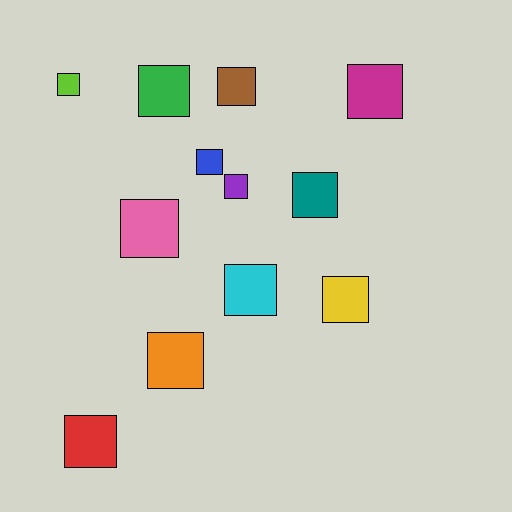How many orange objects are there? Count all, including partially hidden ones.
There is 1 orange object.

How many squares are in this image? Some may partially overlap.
There are 12 squares.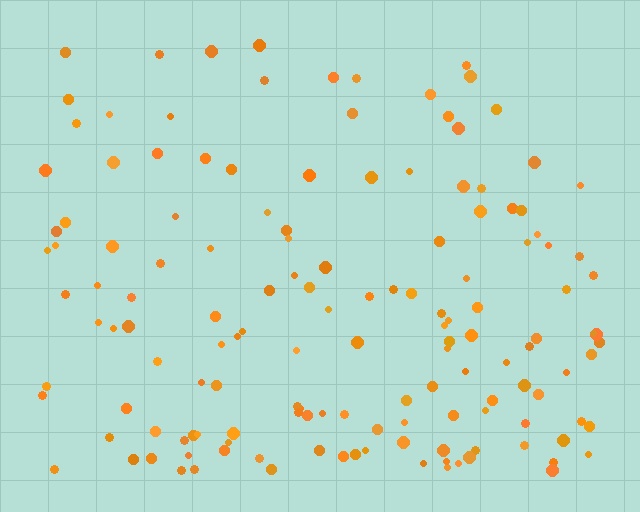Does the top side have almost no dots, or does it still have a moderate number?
Still a moderate number, just noticeably fewer than the bottom.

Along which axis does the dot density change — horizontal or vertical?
Vertical.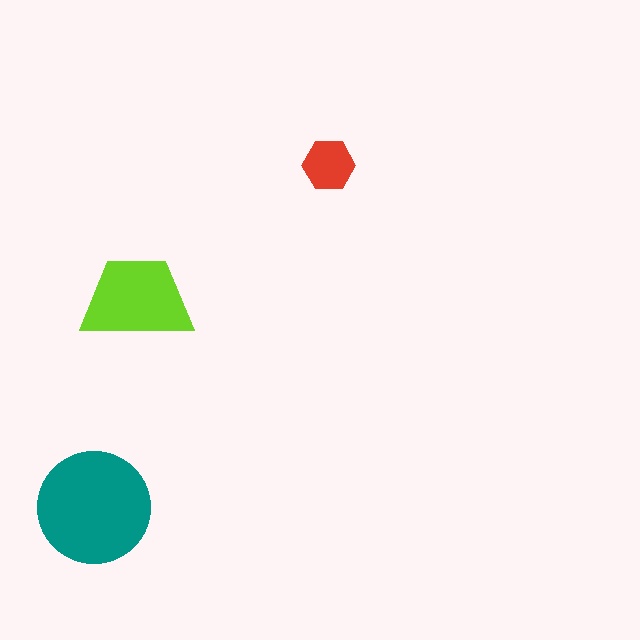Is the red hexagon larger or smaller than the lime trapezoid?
Smaller.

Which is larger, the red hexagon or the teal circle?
The teal circle.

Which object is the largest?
The teal circle.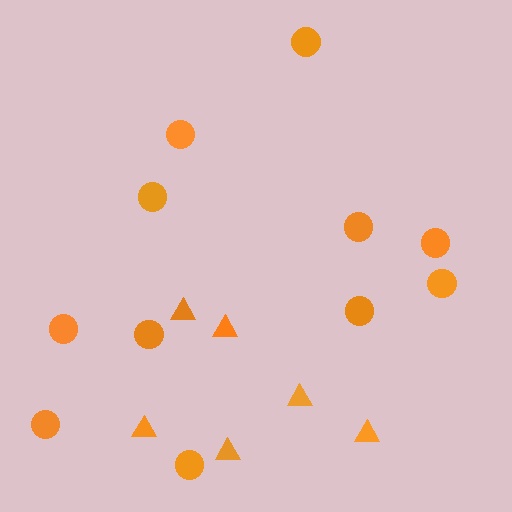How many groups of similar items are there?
There are 2 groups: one group of triangles (6) and one group of circles (11).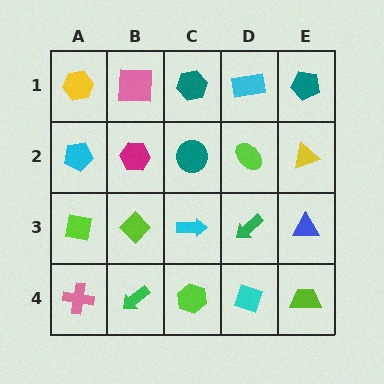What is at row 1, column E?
A teal pentagon.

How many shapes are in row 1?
5 shapes.